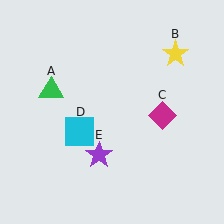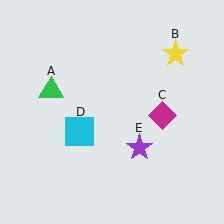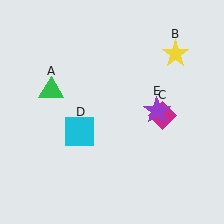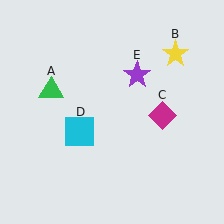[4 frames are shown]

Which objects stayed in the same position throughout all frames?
Green triangle (object A) and yellow star (object B) and magenta diamond (object C) and cyan square (object D) remained stationary.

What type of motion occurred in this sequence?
The purple star (object E) rotated counterclockwise around the center of the scene.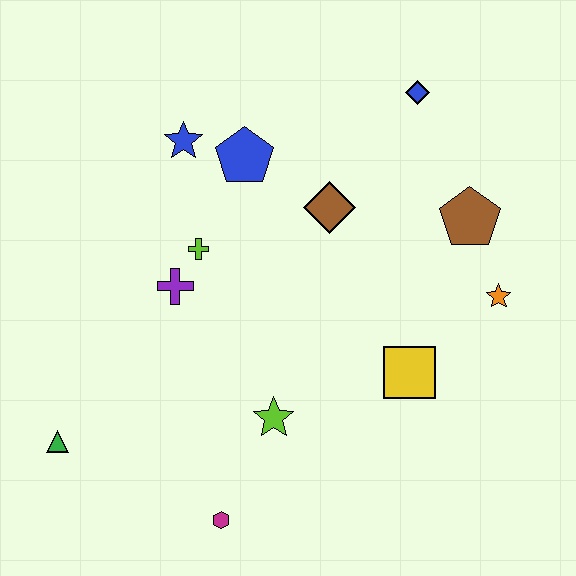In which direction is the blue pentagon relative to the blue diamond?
The blue pentagon is to the left of the blue diamond.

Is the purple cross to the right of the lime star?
No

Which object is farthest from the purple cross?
The orange star is farthest from the purple cross.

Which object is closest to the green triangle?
The magenta hexagon is closest to the green triangle.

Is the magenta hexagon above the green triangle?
No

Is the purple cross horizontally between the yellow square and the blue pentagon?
No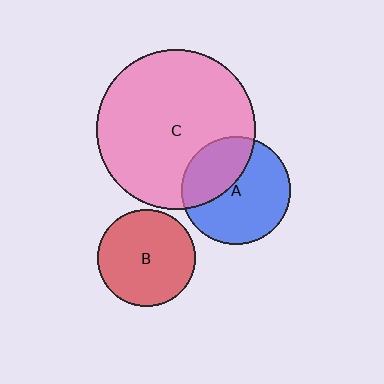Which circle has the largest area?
Circle C (pink).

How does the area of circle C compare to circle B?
Approximately 2.7 times.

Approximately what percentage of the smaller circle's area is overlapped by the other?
Approximately 35%.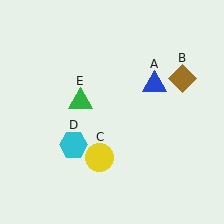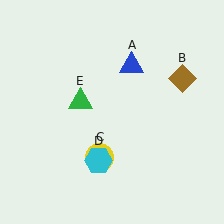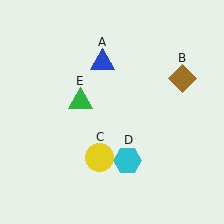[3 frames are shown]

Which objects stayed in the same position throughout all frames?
Brown diamond (object B) and yellow circle (object C) and green triangle (object E) remained stationary.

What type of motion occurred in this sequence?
The blue triangle (object A), cyan hexagon (object D) rotated counterclockwise around the center of the scene.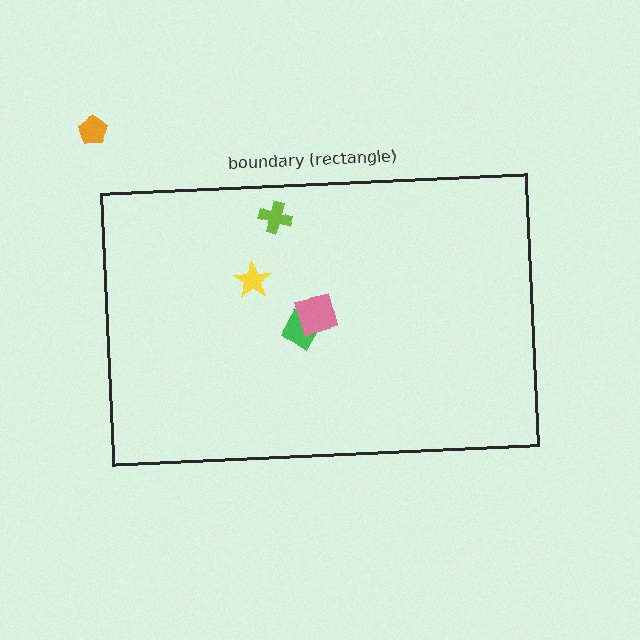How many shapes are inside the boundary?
4 inside, 1 outside.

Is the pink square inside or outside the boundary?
Inside.